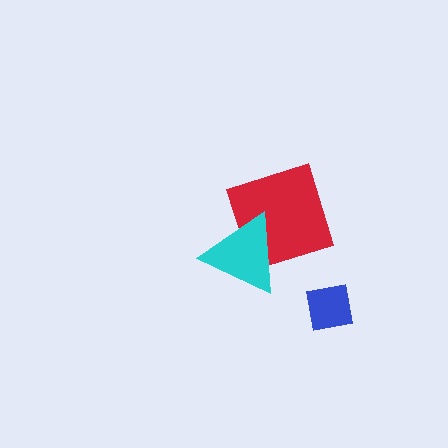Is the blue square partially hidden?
No, no other shape covers it.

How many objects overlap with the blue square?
0 objects overlap with the blue square.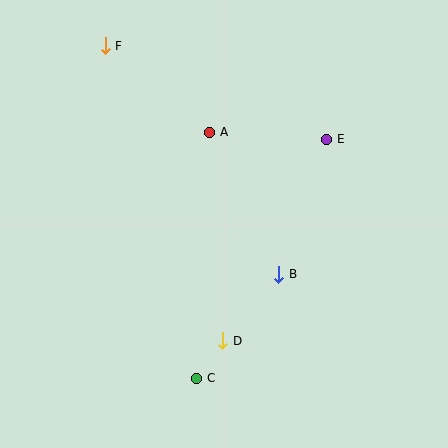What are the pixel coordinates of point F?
Point F is at (105, 46).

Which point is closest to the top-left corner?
Point F is closest to the top-left corner.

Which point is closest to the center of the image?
Point B at (279, 274) is closest to the center.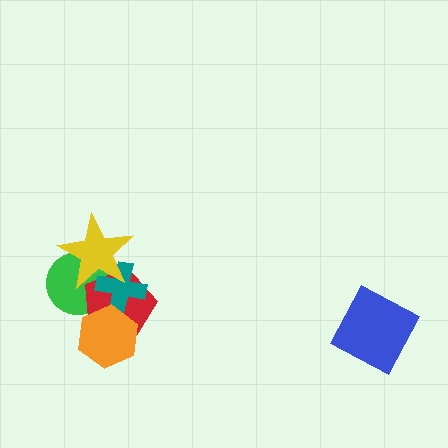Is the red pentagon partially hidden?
Yes, it is partially covered by another shape.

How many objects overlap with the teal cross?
4 objects overlap with the teal cross.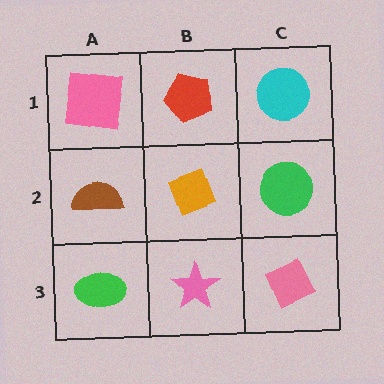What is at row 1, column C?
A cyan circle.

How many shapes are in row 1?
3 shapes.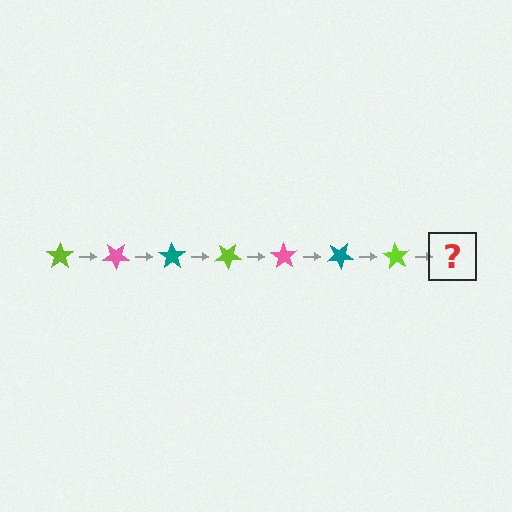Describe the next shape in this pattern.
It should be a pink star, rotated 245 degrees from the start.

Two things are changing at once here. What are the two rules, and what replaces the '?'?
The two rules are that it rotates 35 degrees each step and the color cycles through lime, pink, and teal. The '?' should be a pink star, rotated 245 degrees from the start.